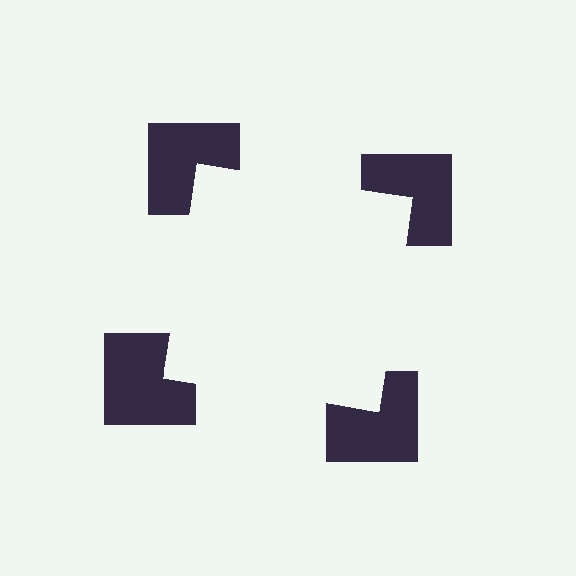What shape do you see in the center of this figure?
An illusory square — its edges are inferred from the aligned wedge cuts in the notched squares, not physically drawn.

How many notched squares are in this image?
There are 4 — one at each vertex of the illusory square.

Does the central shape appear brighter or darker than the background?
It typically appears slightly brighter than the background, even though no actual brightness change is drawn.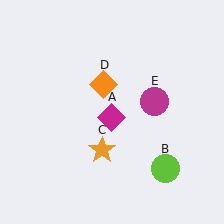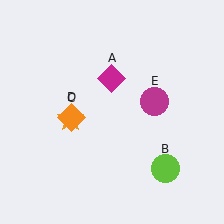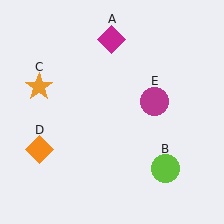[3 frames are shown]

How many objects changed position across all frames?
3 objects changed position: magenta diamond (object A), orange star (object C), orange diamond (object D).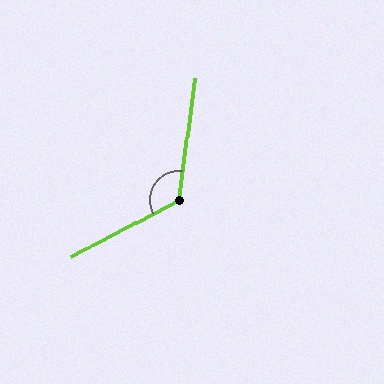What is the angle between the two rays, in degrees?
Approximately 126 degrees.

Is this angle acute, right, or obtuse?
It is obtuse.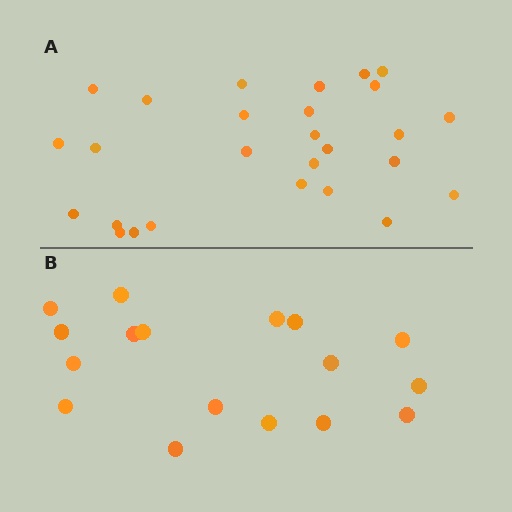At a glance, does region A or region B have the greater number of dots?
Region A (the top region) has more dots.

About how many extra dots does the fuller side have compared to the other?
Region A has roughly 10 or so more dots than region B.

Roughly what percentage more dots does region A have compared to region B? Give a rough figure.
About 60% more.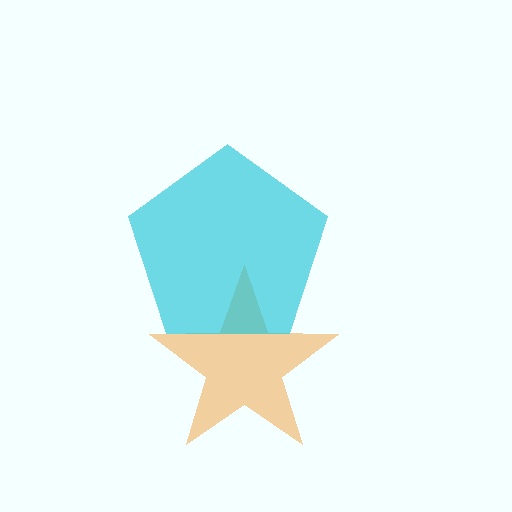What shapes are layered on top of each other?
The layered shapes are: an orange star, a cyan pentagon.